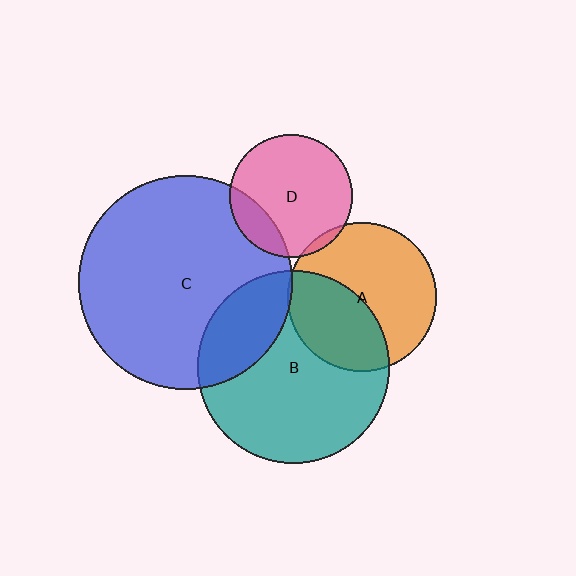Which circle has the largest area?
Circle C (blue).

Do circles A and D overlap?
Yes.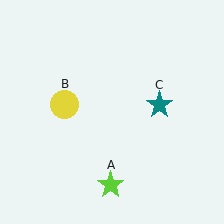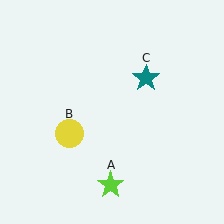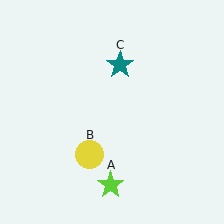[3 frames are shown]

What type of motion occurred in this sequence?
The yellow circle (object B), teal star (object C) rotated counterclockwise around the center of the scene.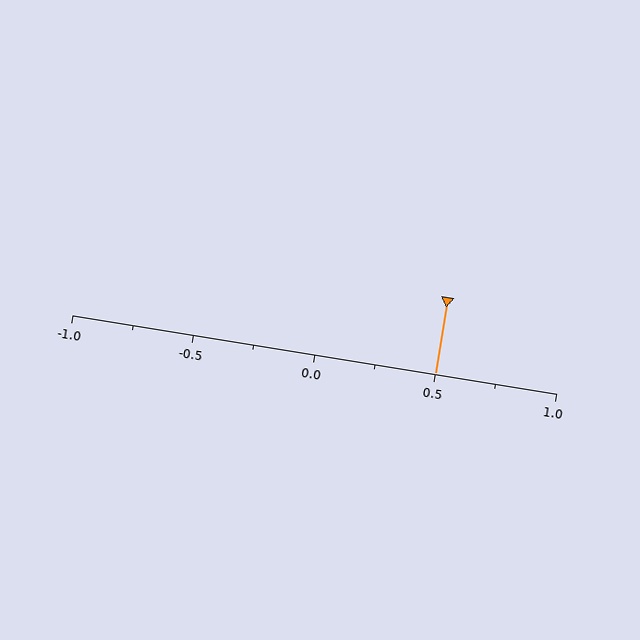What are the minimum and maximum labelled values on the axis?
The axis runs from -1.0 to 1.0.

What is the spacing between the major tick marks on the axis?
The major ticks are spaced 0.5 apart.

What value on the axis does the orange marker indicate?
The marker indicates approximately 0.5.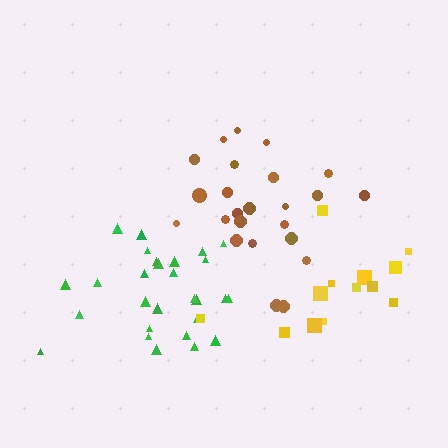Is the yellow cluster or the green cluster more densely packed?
Green.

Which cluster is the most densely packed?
Green.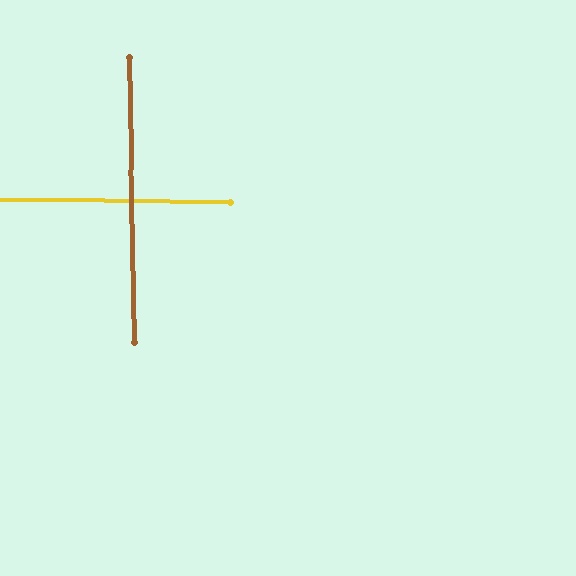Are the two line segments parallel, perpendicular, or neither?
Perpendicular — they meet at approximately 88°.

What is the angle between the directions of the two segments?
Approximately 88 degrees.